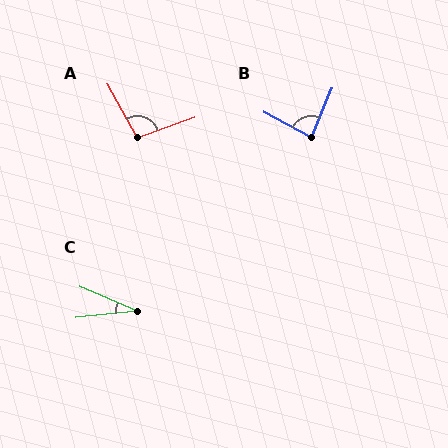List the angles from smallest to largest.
C (29°), B (84°), A (99°).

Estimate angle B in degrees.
Approximately 84 degrees.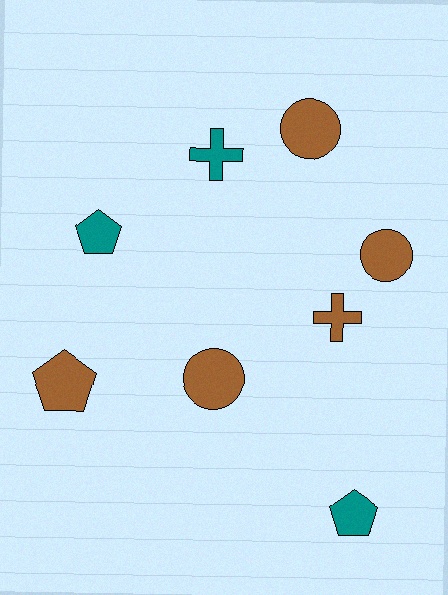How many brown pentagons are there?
There is 1 brown pentagon.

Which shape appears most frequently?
Pentagon, with 3 objects.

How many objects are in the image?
There are 8 objects.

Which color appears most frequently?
Brown, with 5 objects.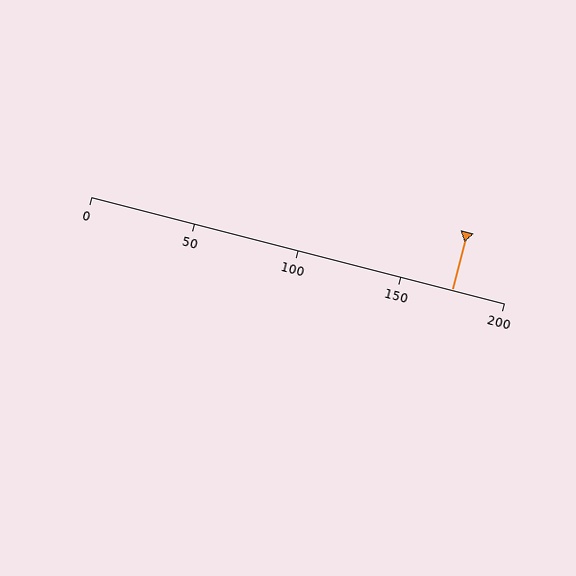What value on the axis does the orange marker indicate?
The marker indicates approximately 175.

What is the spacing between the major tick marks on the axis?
The major ticks are spaced 50 apart.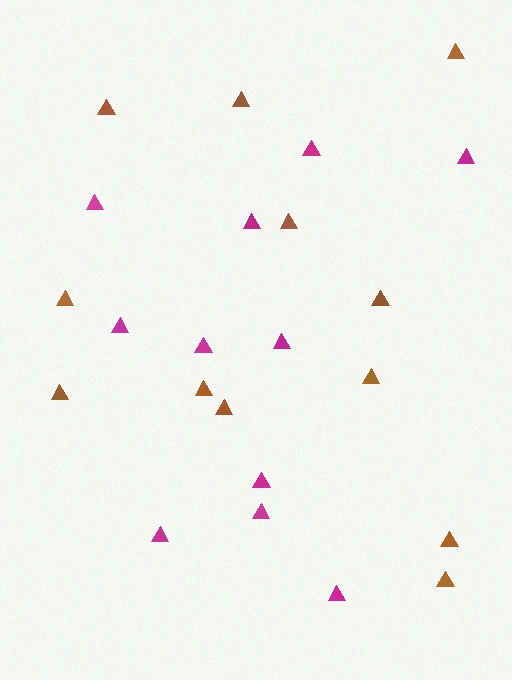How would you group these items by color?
There are 2 groups: one group of magenta triangles (11) and one group of brown triangles (12).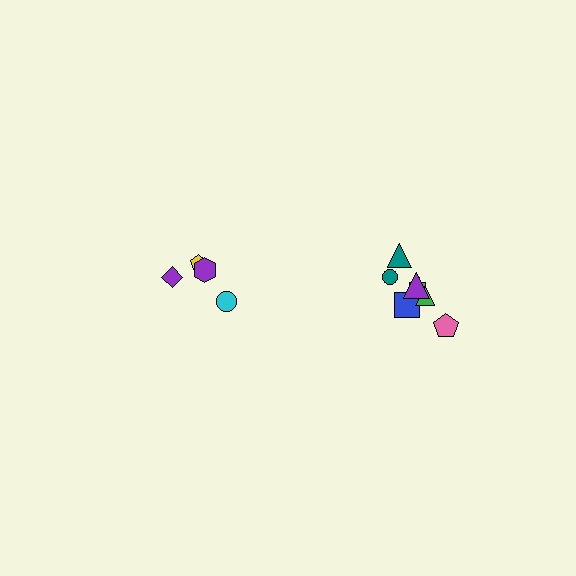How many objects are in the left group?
There are 4 objects.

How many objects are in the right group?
There are 7 objects.